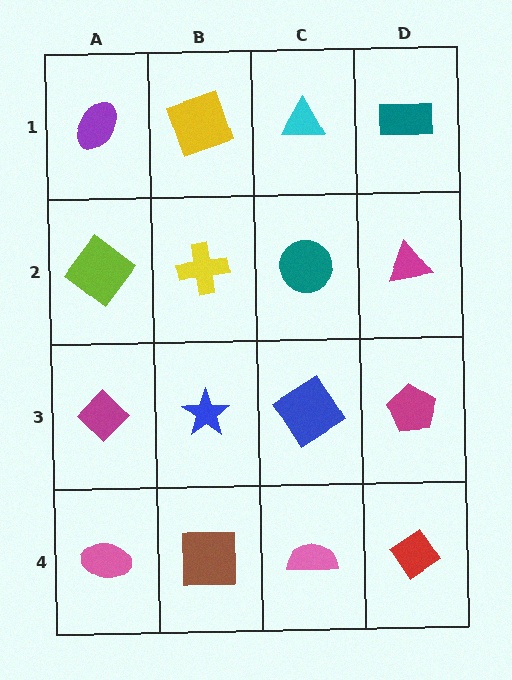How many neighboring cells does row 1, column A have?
2.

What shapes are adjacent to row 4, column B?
A blue star (row 3, column B), a pink ellipse (row 4, column A), a pink semicircle (row 4, column C).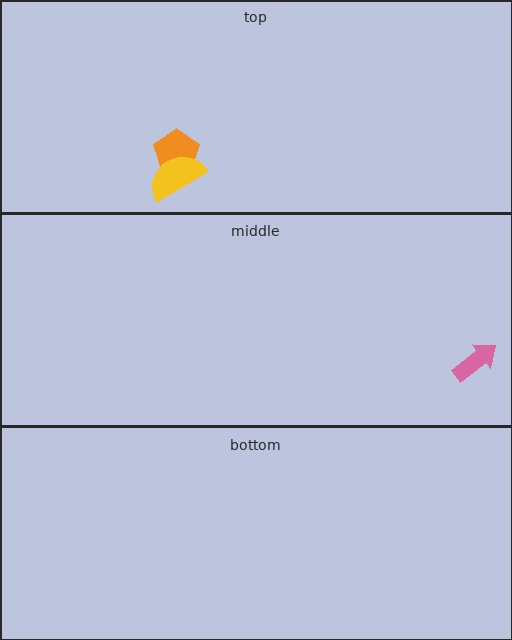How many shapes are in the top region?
2.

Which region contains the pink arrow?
The middle region.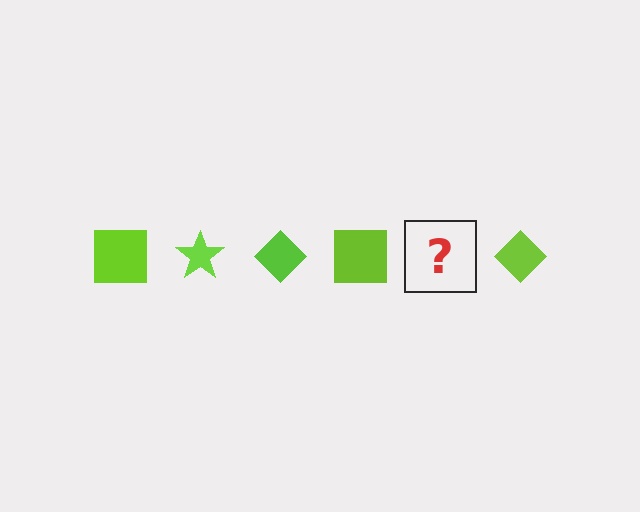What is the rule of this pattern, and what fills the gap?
The rule is that the pattern cycles through square, star, diamond shapes in lime. The gap should be filled with a lime star.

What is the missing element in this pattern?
The missing element is a lime star.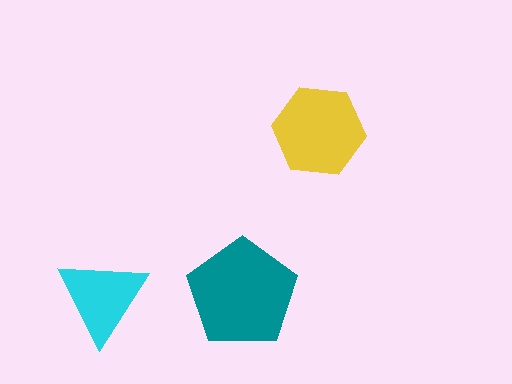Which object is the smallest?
The cyan triangle.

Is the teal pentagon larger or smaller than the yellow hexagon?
Larger.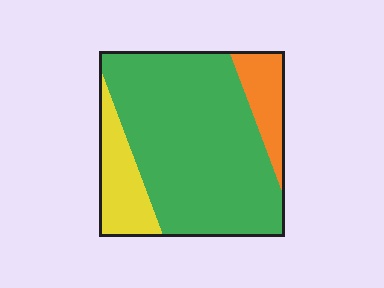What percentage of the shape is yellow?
Yellow covers about 15% of the shape.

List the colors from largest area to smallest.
From largest to smallest: green, yellow, orange.